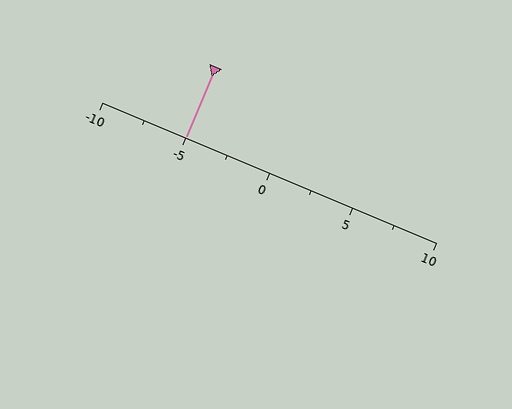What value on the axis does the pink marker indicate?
The marker indicates approximately -5.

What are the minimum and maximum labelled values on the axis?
The axis runs from -10 to 10.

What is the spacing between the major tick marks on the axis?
The major ticks are spaced 5 apart.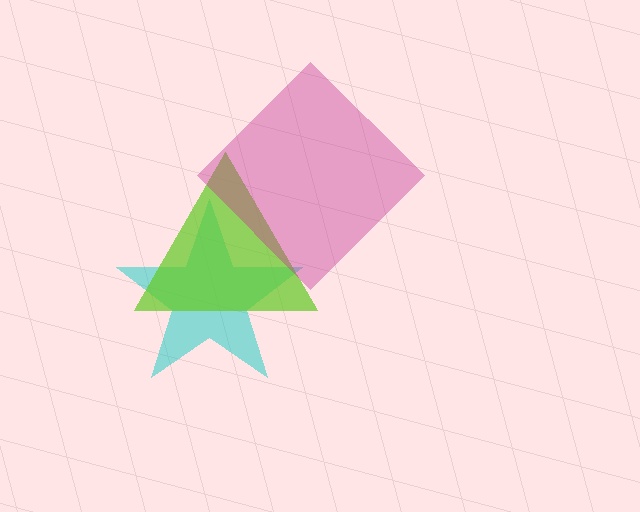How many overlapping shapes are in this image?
There are 3 overlapping shapes in the image.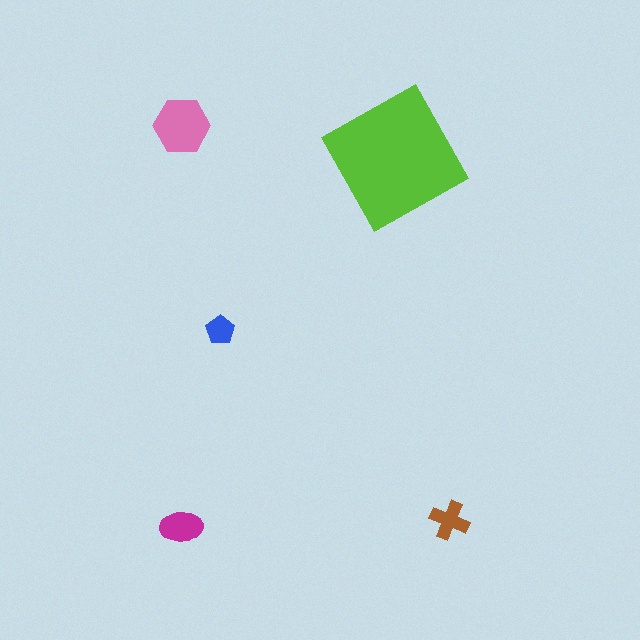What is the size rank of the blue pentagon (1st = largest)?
5th.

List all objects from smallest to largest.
The blue pentagon, the brown cross, the magenta ellipse, the pink hexagon, the lime square.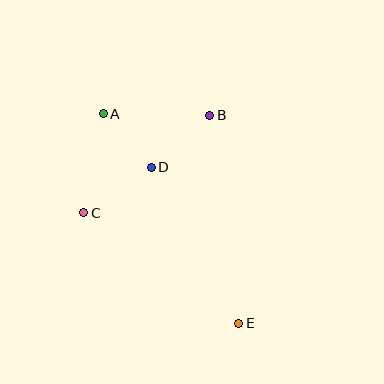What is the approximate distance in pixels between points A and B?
The distance between A and B is approximately 107 pixels.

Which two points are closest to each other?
Points A and D are closest to each other.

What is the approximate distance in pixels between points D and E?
The distance between D and E is approximately 179 pixels.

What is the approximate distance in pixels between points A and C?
The distance between A and C is approximately 100 pixels.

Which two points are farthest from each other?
Points A and E are farthest from each other.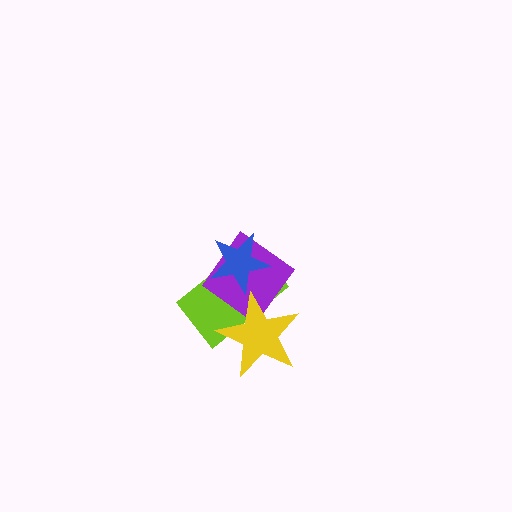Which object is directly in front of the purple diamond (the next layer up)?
The blue star is directly in front of the purple diamond.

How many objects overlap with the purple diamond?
3 objects overlap with the purple diamond.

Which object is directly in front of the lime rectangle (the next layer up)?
The purple diamond is directly in front of the lime rectangle.